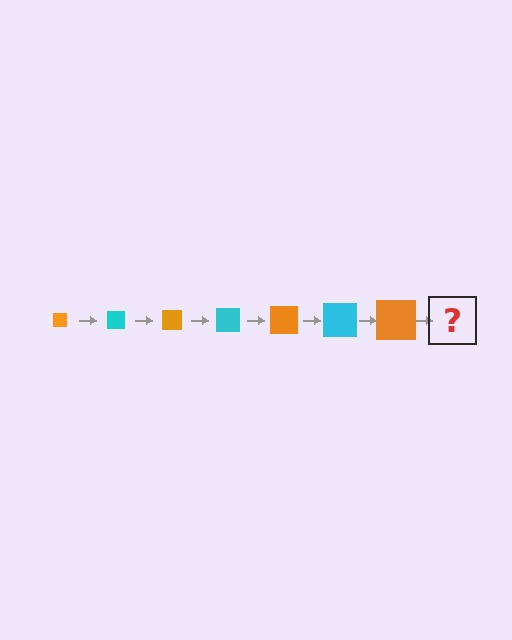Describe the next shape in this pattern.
It should be a cyan square, larger than the previous one.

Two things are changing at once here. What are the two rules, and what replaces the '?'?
The two rules are that the square grows larger each step and the color cycles through orange and cyan. The '?' should be a cyan square, larger than the previous one.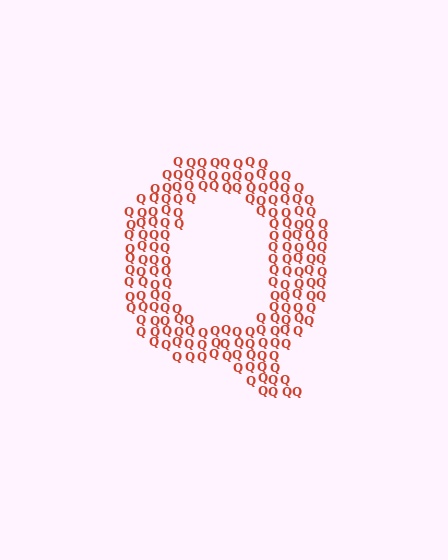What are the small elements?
The small elements are letter Q's.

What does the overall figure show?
The overall figure shows the letter Q.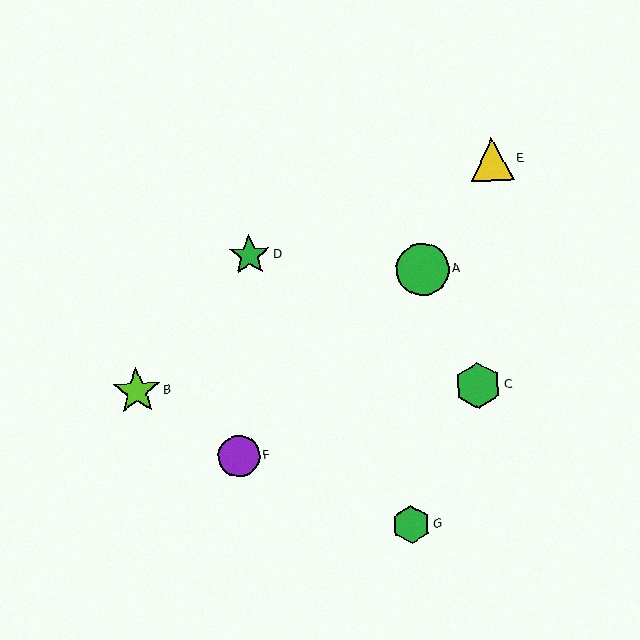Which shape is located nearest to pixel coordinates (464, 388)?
The green hexagon (labeled C) at (478, 386) is nearest to that location.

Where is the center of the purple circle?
The center of the purple circle is at (239, 456).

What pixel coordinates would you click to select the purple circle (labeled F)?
Click at (239, 456) to select the purple circle F.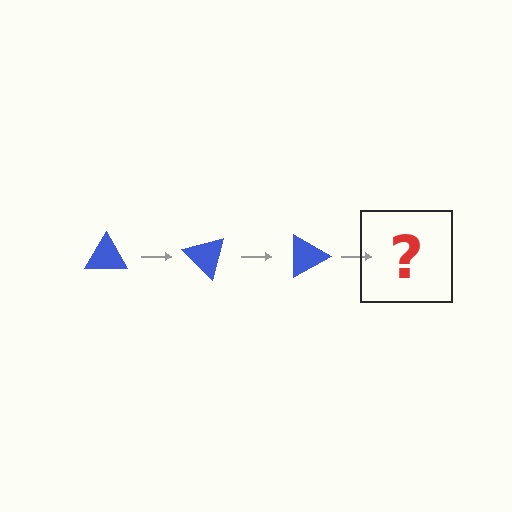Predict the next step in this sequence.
The next step is a blue triangle rotated 135 degrees.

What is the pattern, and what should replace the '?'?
The pattern is that the triangle rotates 45 degrees each step. The '?' should be a blue triangle rotated 135 degrees.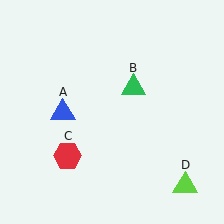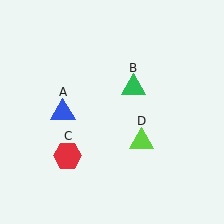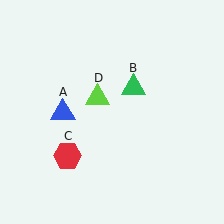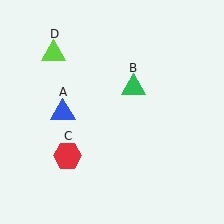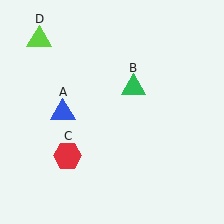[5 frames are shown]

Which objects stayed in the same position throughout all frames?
Blue triangle (object A) and green triangle (object B) and red hexagon (object C) remained stationary.